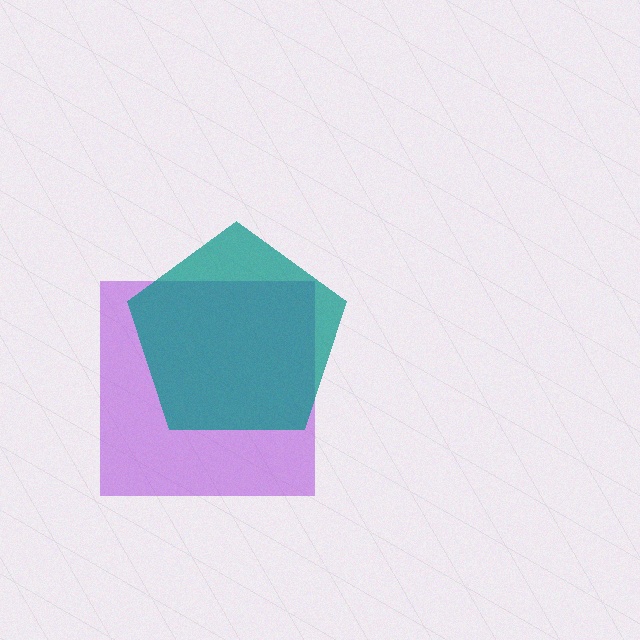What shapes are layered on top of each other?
The layered shapes are: a purple square, a teal pentagon.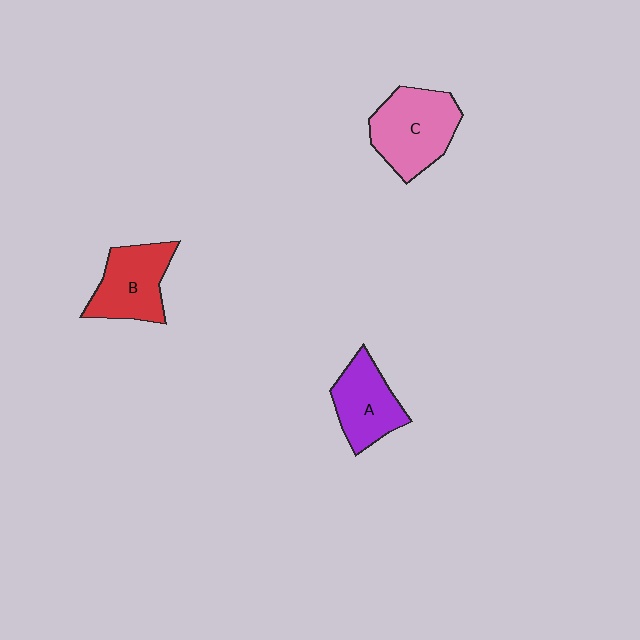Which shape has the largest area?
Shape C (pink).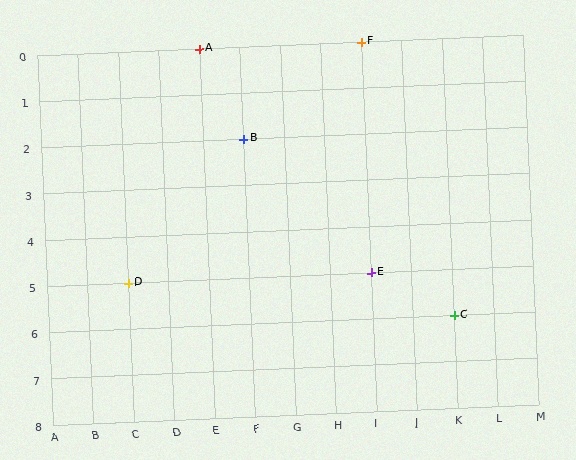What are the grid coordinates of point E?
Point E is at grid coordinates (I, 5).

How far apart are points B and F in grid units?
Points B and F are 3 columns and 2 rows apart (about 3.6 grid units diagonally).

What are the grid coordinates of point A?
Point A is at grid coordinates (E, 0).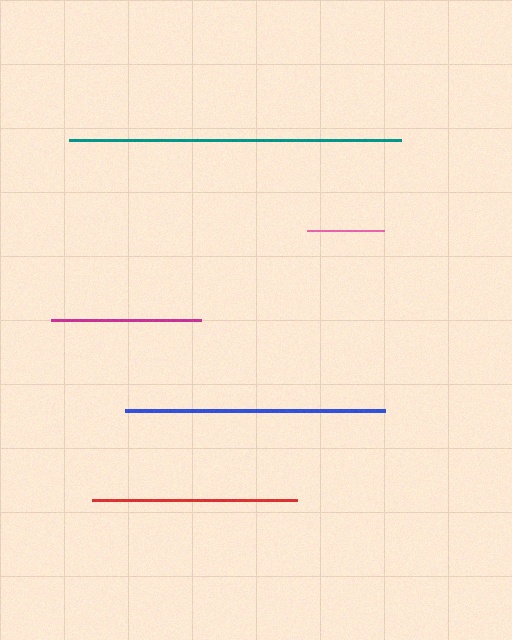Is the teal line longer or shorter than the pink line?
The teal line is longer than the pink line.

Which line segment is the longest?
The teal line is the longest at approximately 332 pixels.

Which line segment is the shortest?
The pink line is the shortest at approximately 78 pixels.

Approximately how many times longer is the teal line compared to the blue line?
The teal line is approximately 1.3 times the length of the blue line.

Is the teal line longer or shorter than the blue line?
The teal line is longer than the blue line.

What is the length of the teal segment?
The teal segment is approximately 332 pixels long.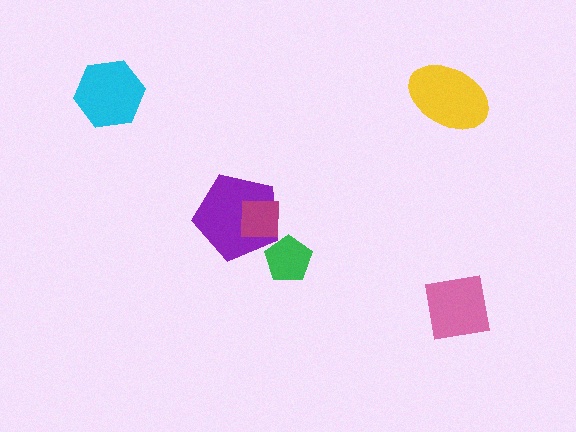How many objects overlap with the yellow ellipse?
0 objects overlap with the yellow ellipse.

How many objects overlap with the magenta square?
1 object overlaps with the magenta square.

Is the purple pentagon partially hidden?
Yes, it is partially covered by another shape.